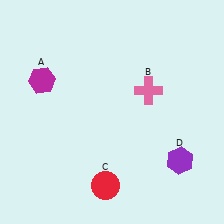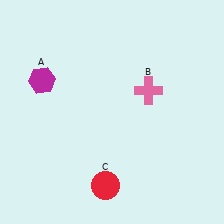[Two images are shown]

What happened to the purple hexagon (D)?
The purple hexagon (D) was removed in Image 2. It was in the bottom-right area of Image 1.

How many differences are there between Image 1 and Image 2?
There is 1 difference between the two images.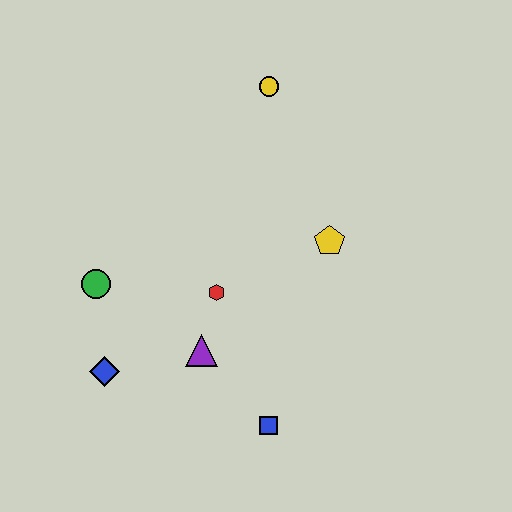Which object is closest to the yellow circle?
The yellow pentagon is closest to the yellow circle.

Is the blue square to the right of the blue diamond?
Yes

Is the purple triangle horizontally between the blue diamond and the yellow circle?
Yes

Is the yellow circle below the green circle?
No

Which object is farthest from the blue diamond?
The yellow circle is farthest from the blue diamond.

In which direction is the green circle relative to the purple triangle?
The green circle is to the left of the purple triangle.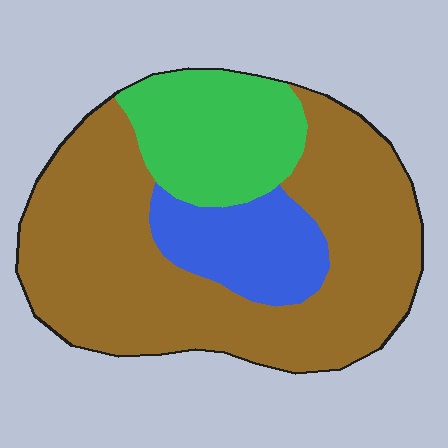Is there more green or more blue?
Green.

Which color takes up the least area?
Blue, at roughly 15%.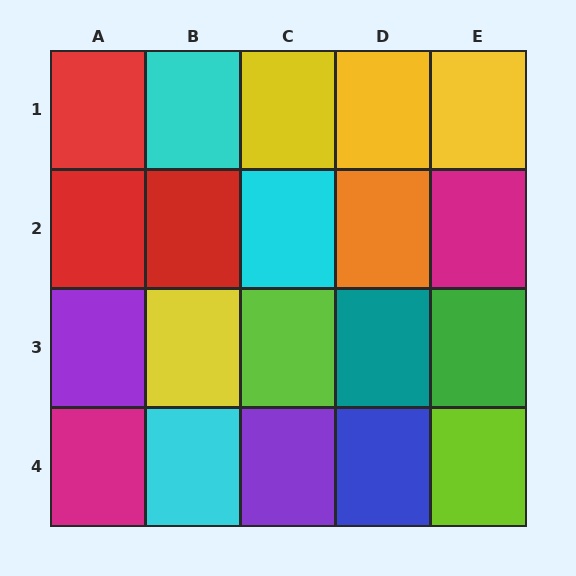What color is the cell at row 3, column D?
Teal.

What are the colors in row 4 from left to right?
Magenta, cyan, purple, blue, lime.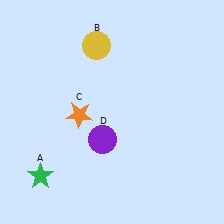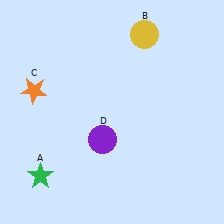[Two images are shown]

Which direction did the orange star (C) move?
The orange star (C) moved left.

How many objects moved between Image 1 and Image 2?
2 objects moved between the two images.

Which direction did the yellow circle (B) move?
The yellow circle (B) moved right.